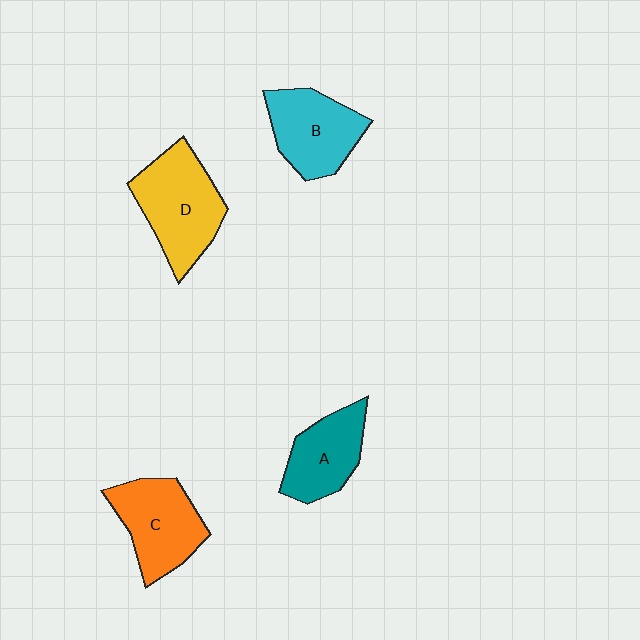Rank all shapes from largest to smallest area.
From largest to smallest: D (yellow), C (orange), B (cyan), A (teal).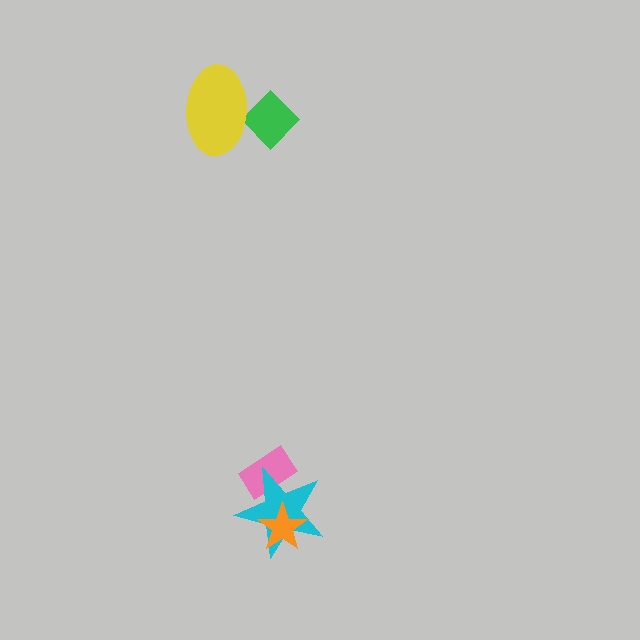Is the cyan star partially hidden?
Yes, it is partially covered by another shape.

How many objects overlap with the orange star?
1 object overlaps with the orange star.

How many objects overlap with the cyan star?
2 objects overlap with the cyan star.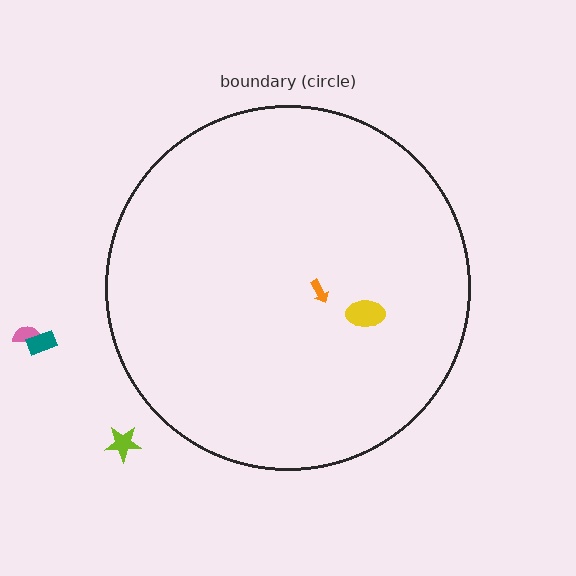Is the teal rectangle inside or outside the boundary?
Outside.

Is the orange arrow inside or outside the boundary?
Inside.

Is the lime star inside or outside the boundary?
Outside.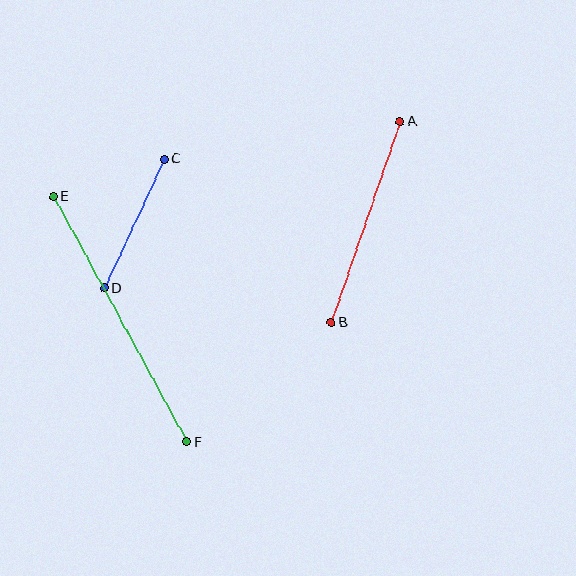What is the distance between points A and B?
The distance is approximately 212 pixels.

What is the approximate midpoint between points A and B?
The midpoint is at approximately (366, 222) pixels.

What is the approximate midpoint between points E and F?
The midpoint is at approximately (120, 319) pixels.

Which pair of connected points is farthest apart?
Points E and F are farthest apart.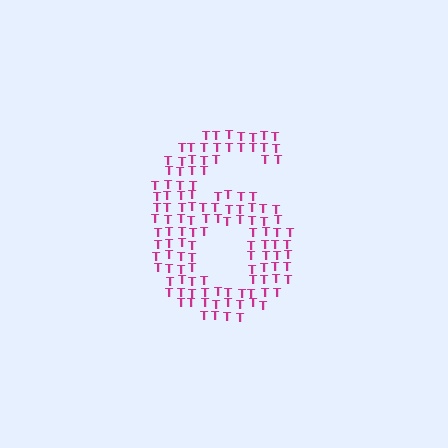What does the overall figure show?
The overall figure shows the digit 6.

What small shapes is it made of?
It is made of small letter T's.